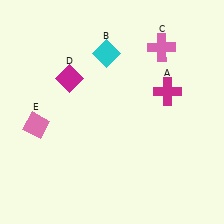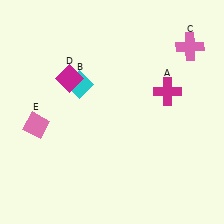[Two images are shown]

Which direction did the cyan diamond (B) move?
The cyan diamond (B) moved down.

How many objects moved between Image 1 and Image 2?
2 objects moved between the two images.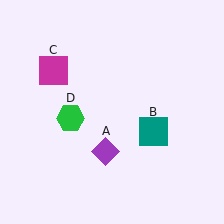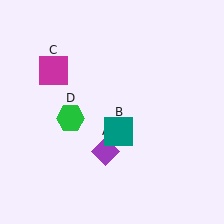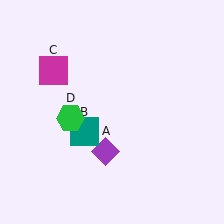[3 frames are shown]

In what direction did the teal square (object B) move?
The teal square (object B) moved left.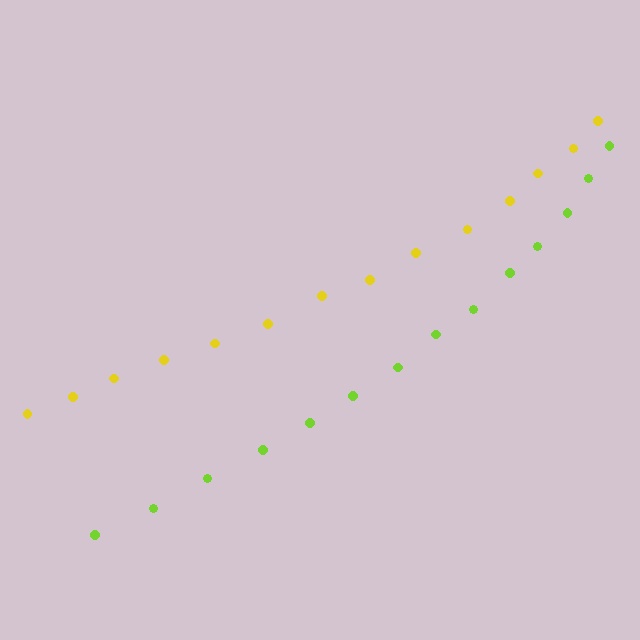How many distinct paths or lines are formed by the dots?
There are 2 distinct paths.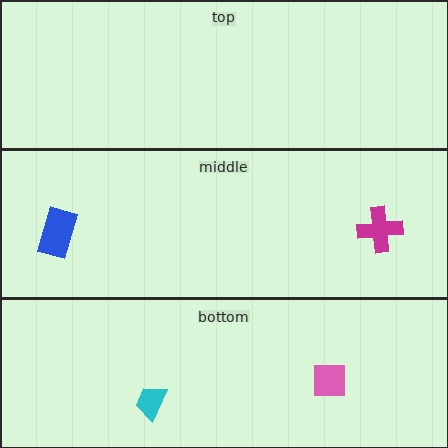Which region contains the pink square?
The bottom region.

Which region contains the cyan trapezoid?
The bottom region.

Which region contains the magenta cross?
The middle region.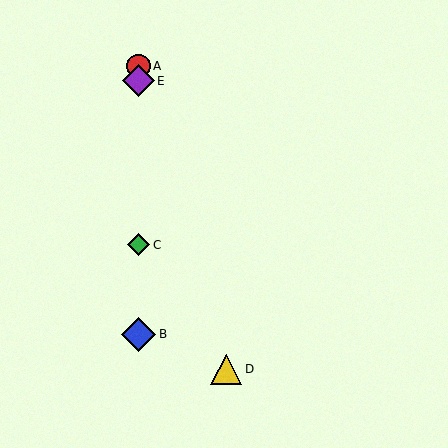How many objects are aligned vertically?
4 objects (A, B, C, E) are aligned vertically.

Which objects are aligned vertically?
Objects A, B, C, E are aligned vertically.